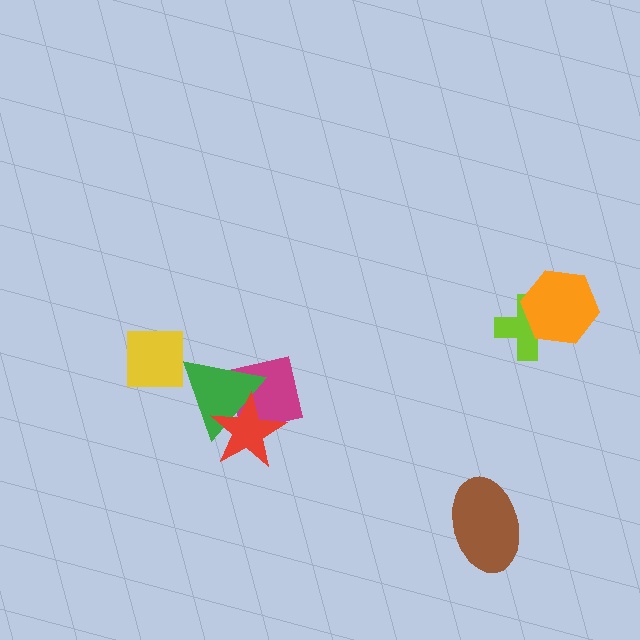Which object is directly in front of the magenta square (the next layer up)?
The green triangle is directly in front of the magenta square.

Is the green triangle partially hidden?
Yes, it is partially covered by another shape.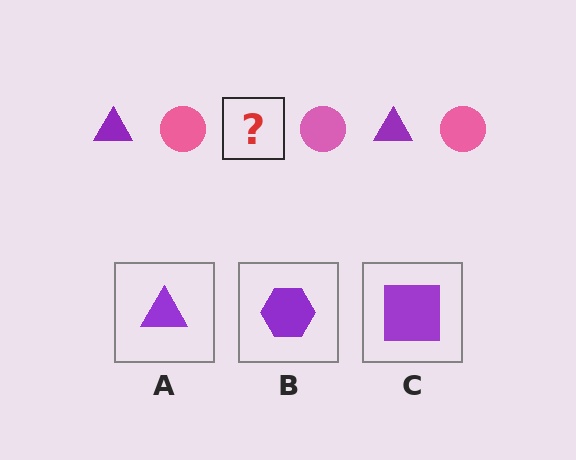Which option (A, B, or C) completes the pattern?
A.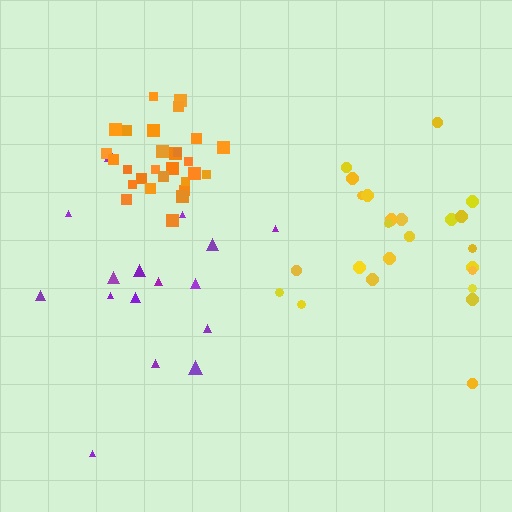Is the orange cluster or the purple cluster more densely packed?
Orange.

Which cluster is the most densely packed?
Orange.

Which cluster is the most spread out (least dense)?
Purple.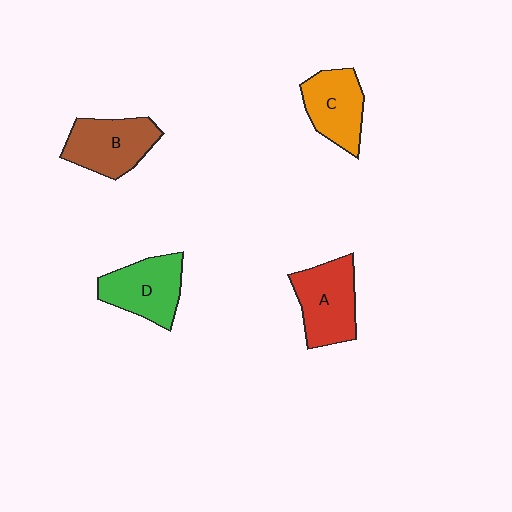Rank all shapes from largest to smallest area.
From largest to smallest: A (red), B (brown), D (green), C (orange).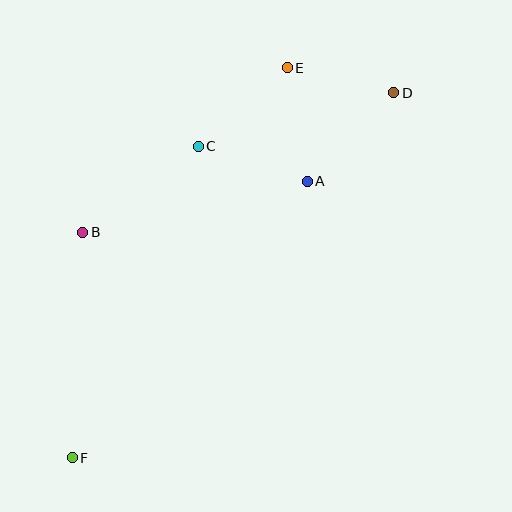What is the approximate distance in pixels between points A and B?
The distance between A and B is approximately 230 pixels.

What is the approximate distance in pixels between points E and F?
The distance between E and F is approximately 445 pixels.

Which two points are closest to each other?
Points D and E are closest to each other.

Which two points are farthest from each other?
Points D and F are farthest from each other.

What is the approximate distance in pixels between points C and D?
The distance between C and D is approximately 203 pixels.